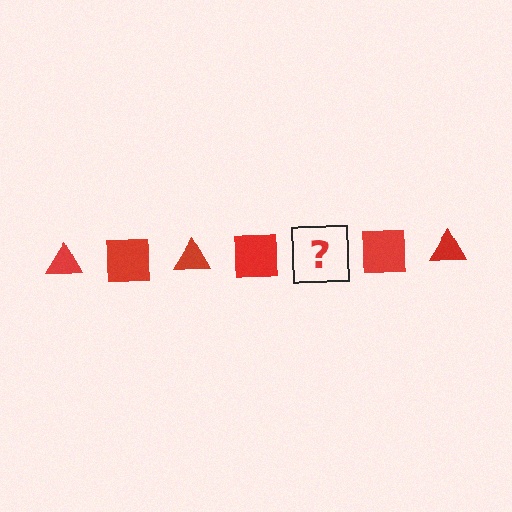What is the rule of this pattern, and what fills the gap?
The rule is that the pattern cycles through triangle, square shapes in red. The gap should be filled with a red triangle.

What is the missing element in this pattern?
The missing element is a red triangle.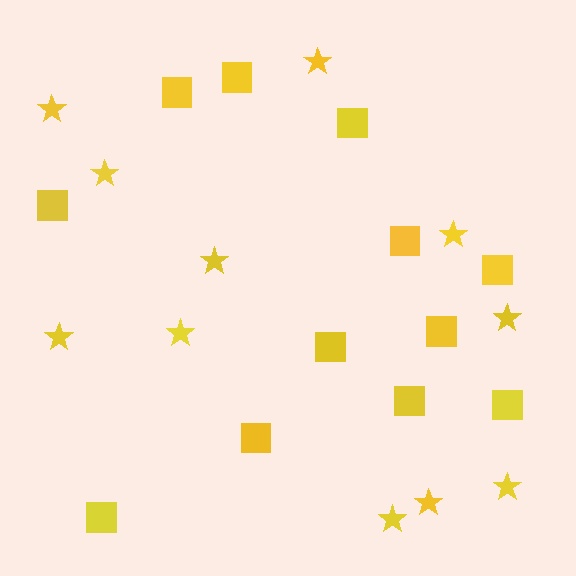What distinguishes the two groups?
There are 2 groups: one group of squares (12) and one group of stars (11).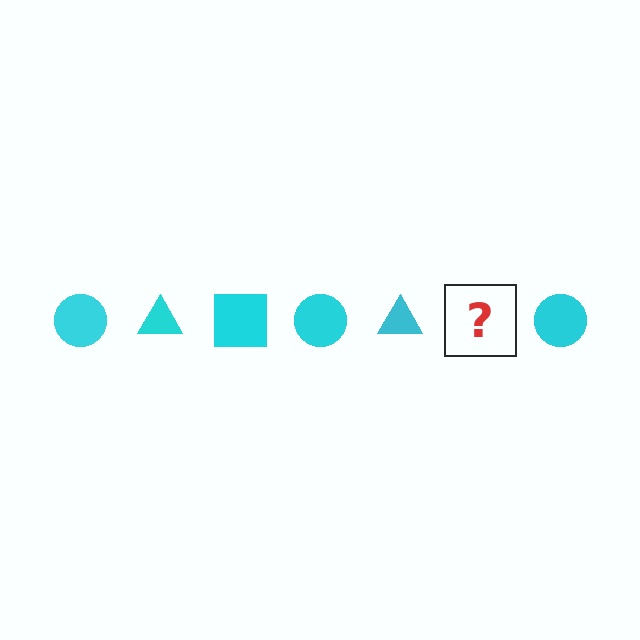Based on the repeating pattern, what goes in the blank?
The blank should be a cyan square.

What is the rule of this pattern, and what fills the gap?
The rule is that the pattern cycles through circle, triangle, square shapes in cyan. The gap should be filled with a cyan square.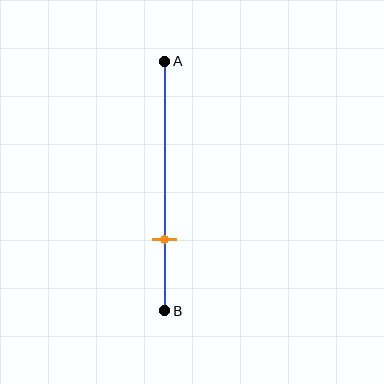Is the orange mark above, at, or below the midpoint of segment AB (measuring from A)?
The orange mark is below the midpoint of segment AB.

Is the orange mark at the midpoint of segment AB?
No, the mark is at about 70% from A, not at the 50% midpoint.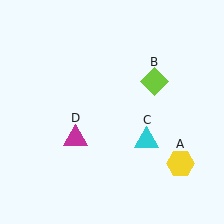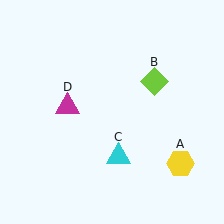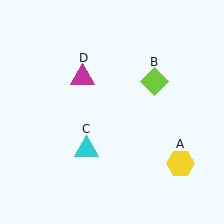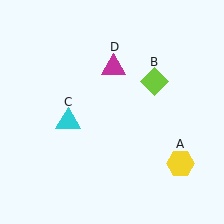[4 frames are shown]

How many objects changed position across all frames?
2 objects changed position: cyan triangle (object C), magenta triangle (object D).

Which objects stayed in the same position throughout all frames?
Yellow hexagon (object A) and lime diamond (object B) remained stationary.